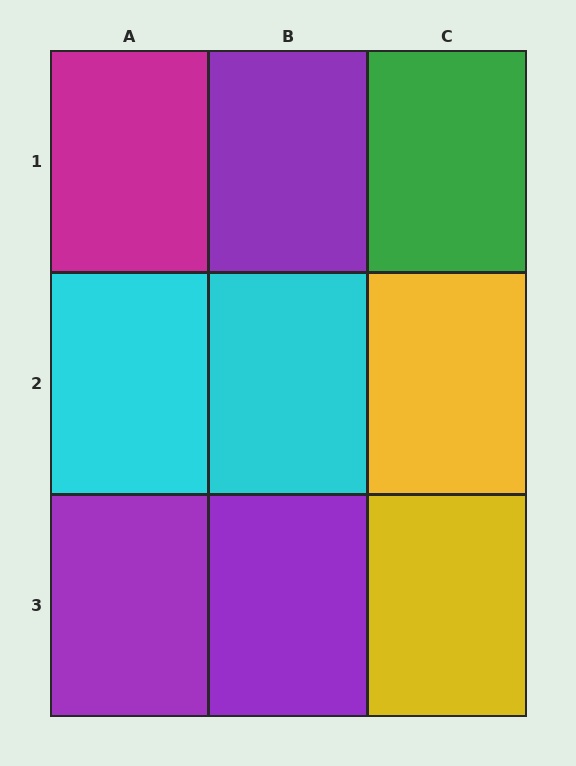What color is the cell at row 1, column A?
Magenta.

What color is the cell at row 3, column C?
Yellow.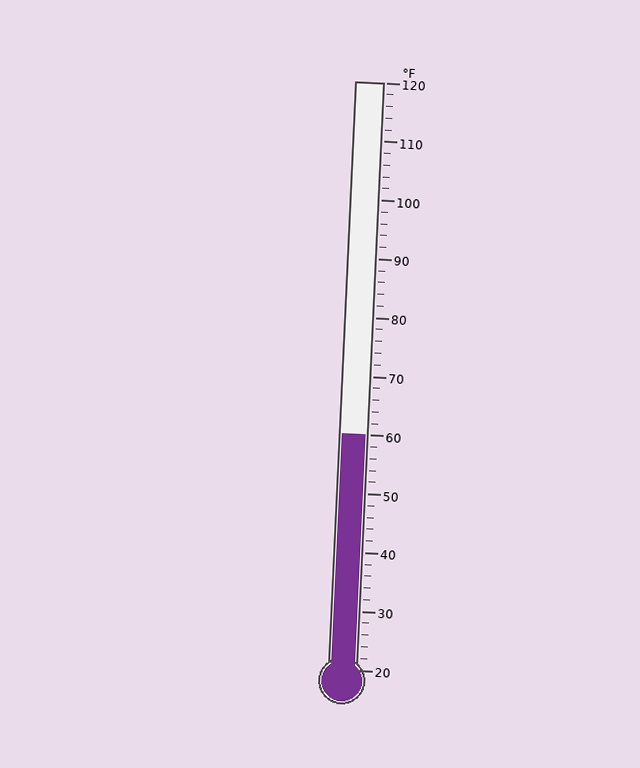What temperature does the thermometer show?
The thermometer shows approximately 60°F.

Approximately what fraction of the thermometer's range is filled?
The thermometer is filled to approximately 40% of its range.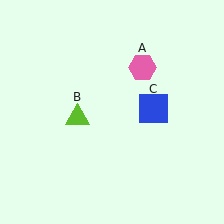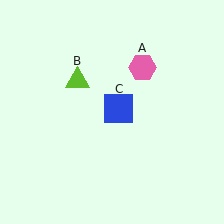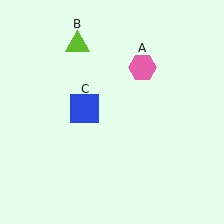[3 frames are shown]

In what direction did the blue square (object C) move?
The blue square (object C) moved left.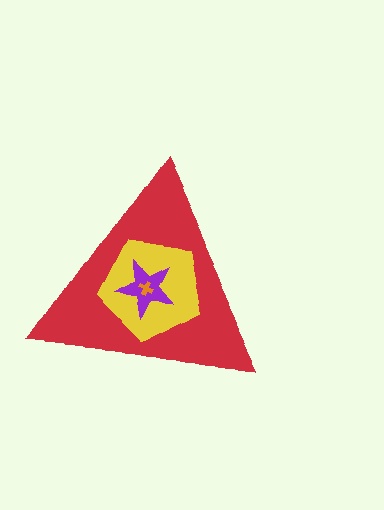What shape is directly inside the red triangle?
The yellow pentagon.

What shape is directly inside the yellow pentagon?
The purple star.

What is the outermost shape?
The red triangle.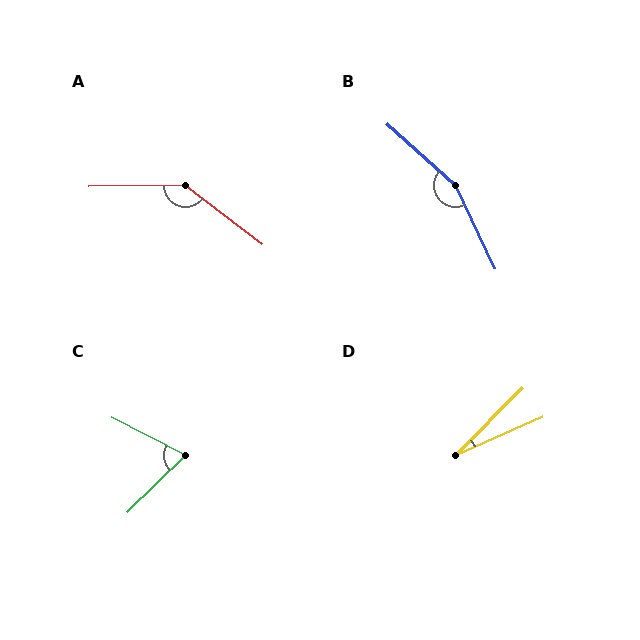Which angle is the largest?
B, at approximately 157 degrees.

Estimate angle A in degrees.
Approximately 142 degrees.